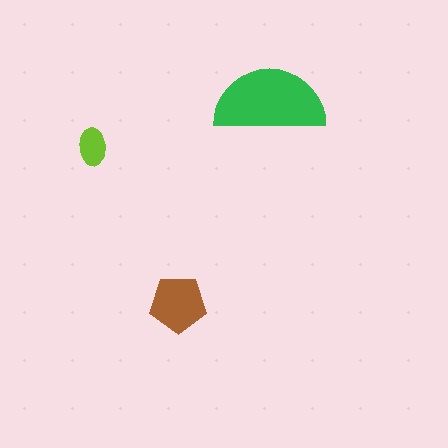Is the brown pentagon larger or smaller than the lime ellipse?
Larger.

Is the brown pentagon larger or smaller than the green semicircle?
Smaller.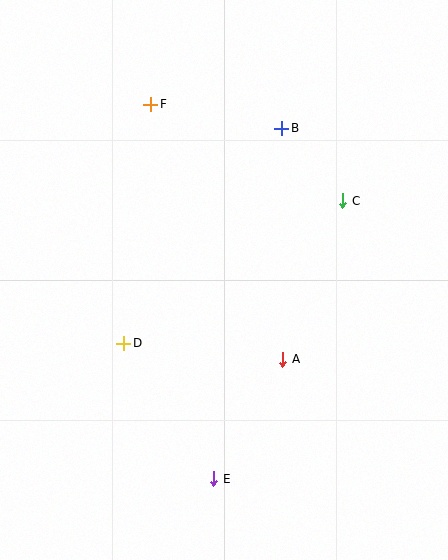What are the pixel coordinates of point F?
Point F is at (151, 104).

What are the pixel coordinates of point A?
Point A is at (283, 359).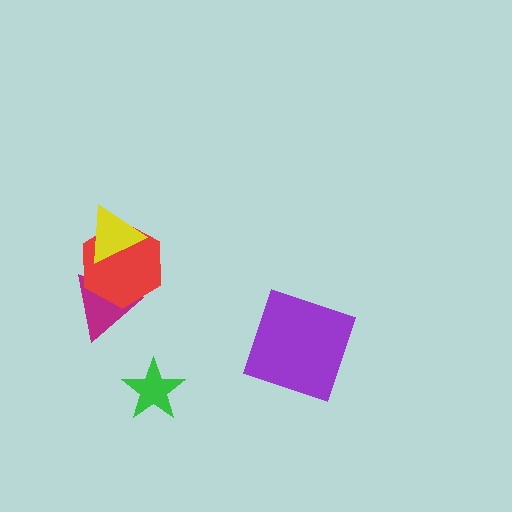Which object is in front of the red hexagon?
The yellow triangle is in front of the red hexagon.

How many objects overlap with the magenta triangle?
1 object overlaps with the magenta triangle.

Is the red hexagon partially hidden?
Yes, it is partially covered by another shape.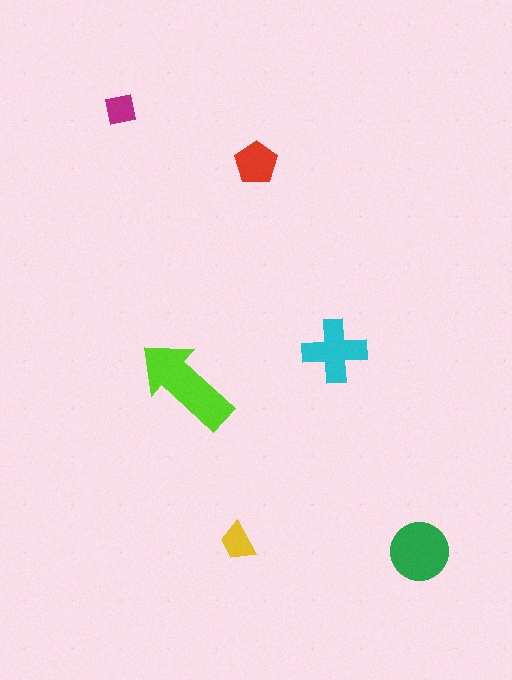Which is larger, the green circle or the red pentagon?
The green circle.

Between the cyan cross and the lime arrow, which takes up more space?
The lime arrow.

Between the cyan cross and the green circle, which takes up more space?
The green circle.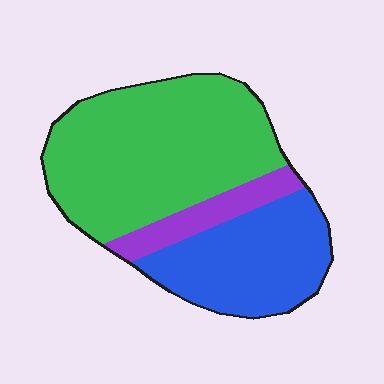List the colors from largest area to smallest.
From largest to smallest: green, blue, purple.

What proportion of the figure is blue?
Blue takes up about one third (1/3) of the figure.